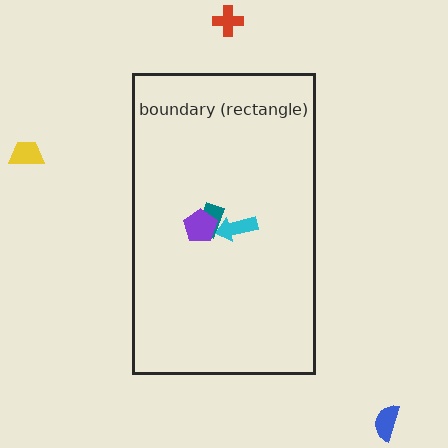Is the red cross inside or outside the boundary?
Outside.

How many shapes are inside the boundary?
3 inside, 3 outside.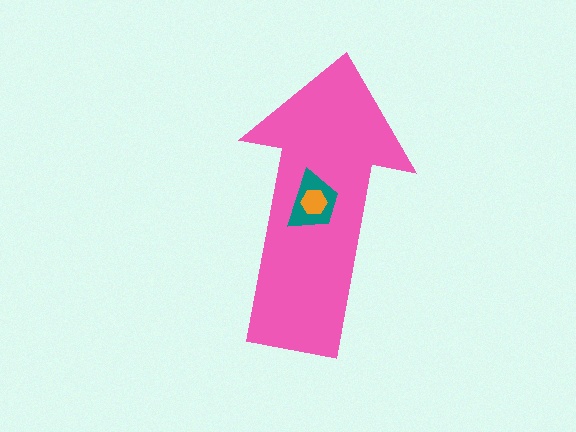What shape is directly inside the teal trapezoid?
The orange hexagon.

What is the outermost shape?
The pink arrow.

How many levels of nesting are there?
3.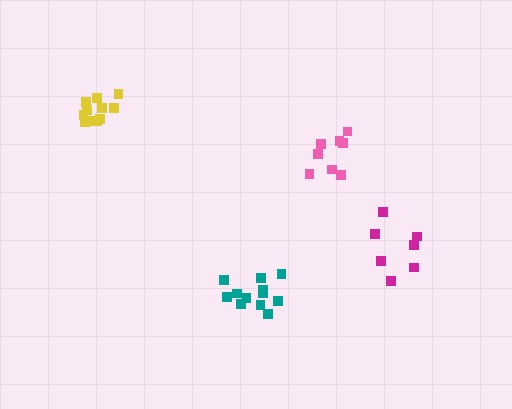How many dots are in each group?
Group 1: 12 dots, Group 2: 8 dots, Group 3: 7 dots, Group 4: 11 dots (38 total).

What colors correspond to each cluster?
The clusters are colored: teal, pink, magenta, yellow.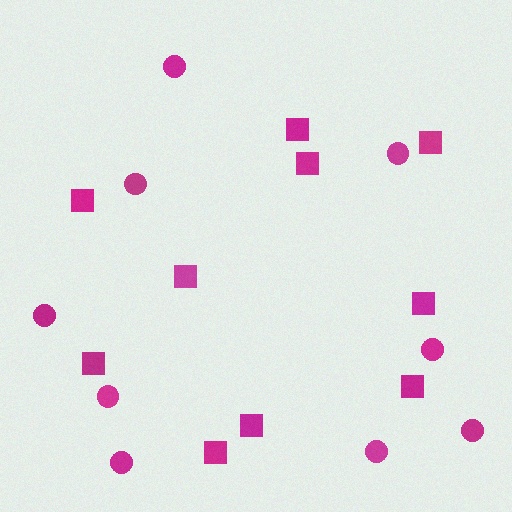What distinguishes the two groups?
There are 2 groups: one group of circles (9) and one group of squares (10).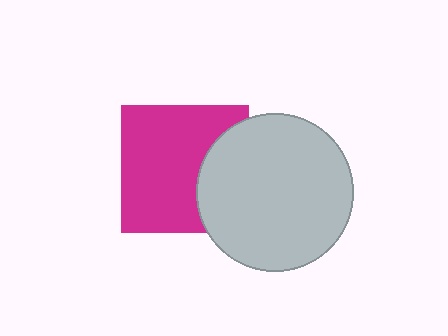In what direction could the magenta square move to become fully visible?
The magenta square could move left. That would shift it out from behind the light gray circle entirely.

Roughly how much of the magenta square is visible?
Most of it is visible (roughly 70%).